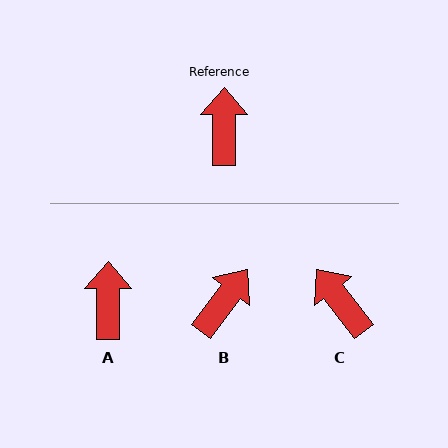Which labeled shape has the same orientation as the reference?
A.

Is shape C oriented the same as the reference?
No, it is off by about 38 degrees.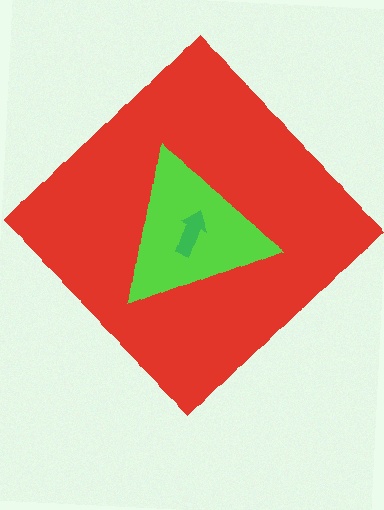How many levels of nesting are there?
3.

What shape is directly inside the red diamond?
The lime triangle.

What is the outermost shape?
The red diamond.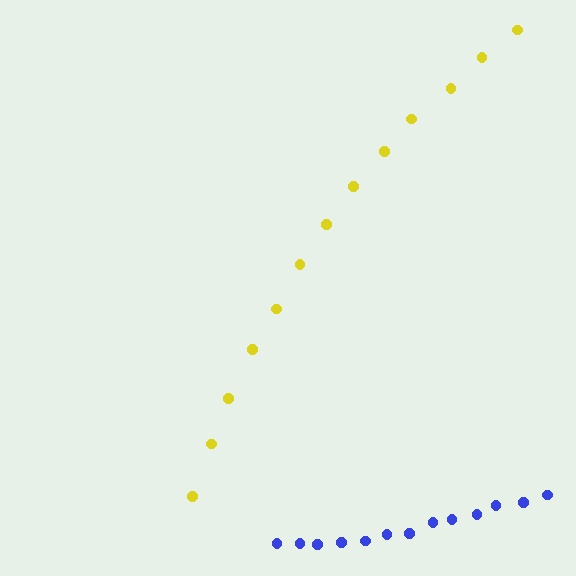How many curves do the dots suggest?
There are 2 distinct paths.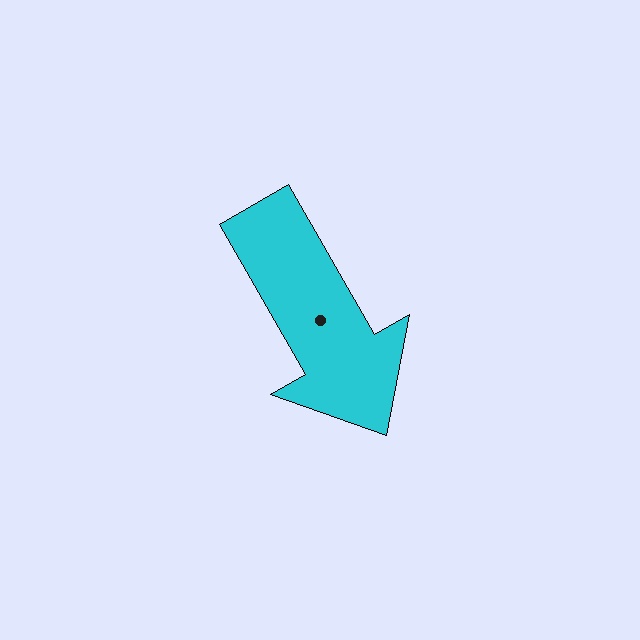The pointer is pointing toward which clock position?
Roughly 5 o'clock.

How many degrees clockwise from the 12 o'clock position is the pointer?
Approximately 150 degrees.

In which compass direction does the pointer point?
Southeast.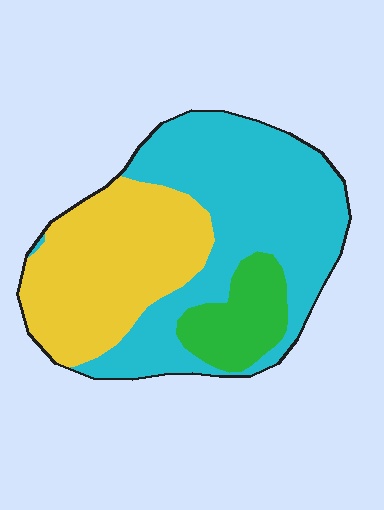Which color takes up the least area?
Green, at roughly 15%.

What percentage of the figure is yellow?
Yellow covers around 35% of the figure.